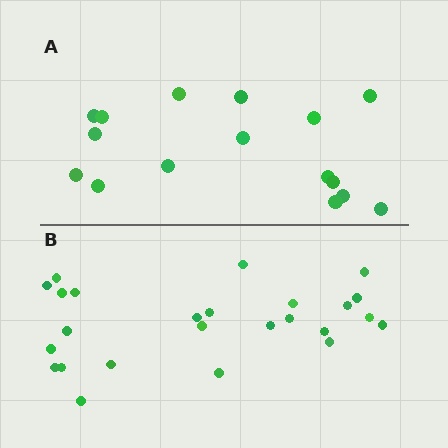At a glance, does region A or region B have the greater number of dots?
Region B (the bottom region) has more dots.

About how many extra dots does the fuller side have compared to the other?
Region B has roughly 8 or so more dots than region A.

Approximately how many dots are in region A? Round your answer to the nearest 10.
About 20 dots. (The exact count is 16, which rounds to 20.)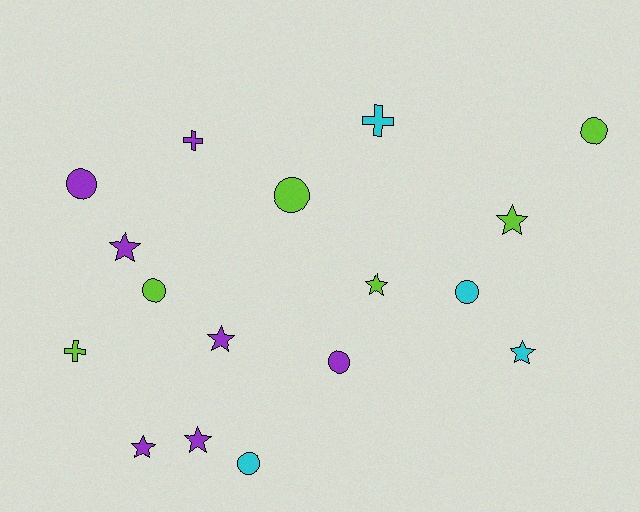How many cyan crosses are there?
There is 1 cyan cross.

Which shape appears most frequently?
Circle, with 7 objects.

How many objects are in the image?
There are 17 objects.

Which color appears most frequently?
Purple, with 7 objects.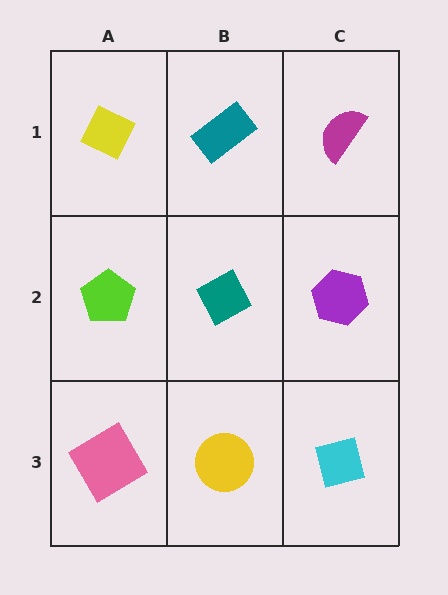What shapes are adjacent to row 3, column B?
A teal diamond (row 2, column B), a pink diamond (row 3, column A), a cyan square (row 3, column C).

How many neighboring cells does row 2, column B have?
4.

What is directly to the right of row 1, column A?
A teal rectangle.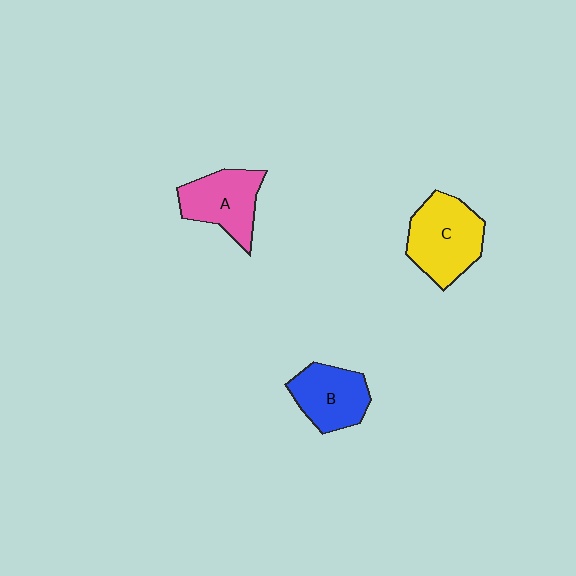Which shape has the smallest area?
Shape B (blue).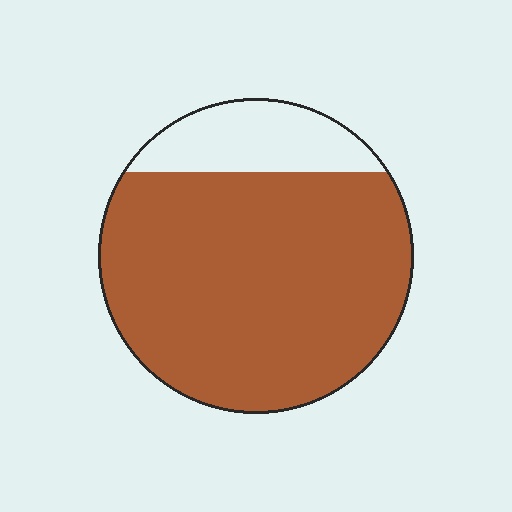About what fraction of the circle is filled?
About five sixths (5/6).